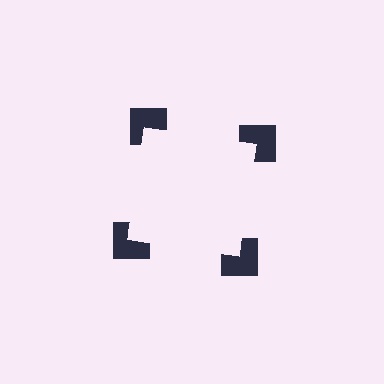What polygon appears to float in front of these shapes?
An illusory square — its edges are inferred from the aligned wedge cuts in the notched squares, not physically drawn.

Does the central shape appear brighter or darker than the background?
It typically appears slightly brighter than the background, even though no actual brightness change is drawn.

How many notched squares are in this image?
There are 4 — one at each vertex of the illusory square.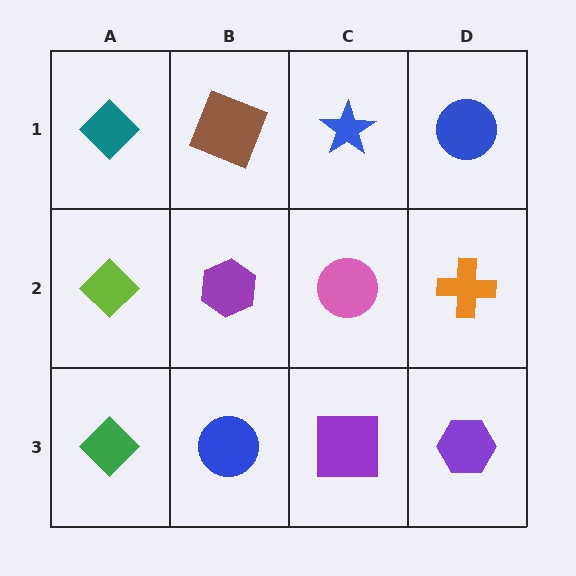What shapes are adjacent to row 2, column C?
A blue star (row 1, column C), a purple square (row 3, column C), a purple hexagon (row 2, column B), an orange cross (row 2, column D).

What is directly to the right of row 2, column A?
A purple hexagon.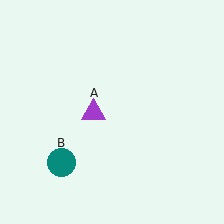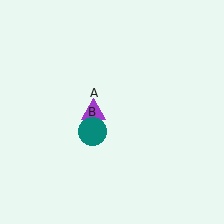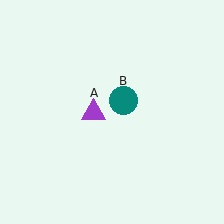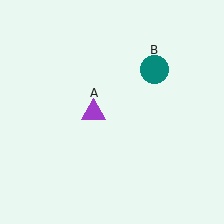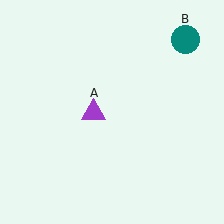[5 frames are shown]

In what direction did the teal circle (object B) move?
The teal circle (object B) moved up and to the right.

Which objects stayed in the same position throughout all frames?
Purple triangle (object A) remained stationary.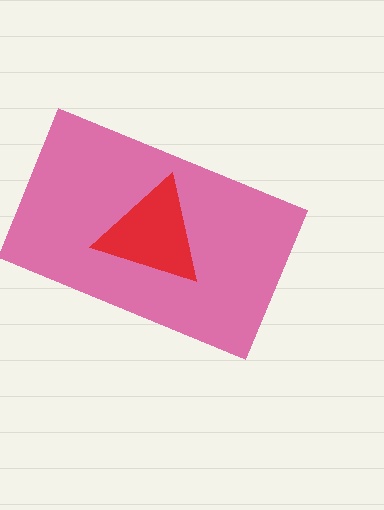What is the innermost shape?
The red triangle.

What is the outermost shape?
The pink rectangle.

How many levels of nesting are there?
2.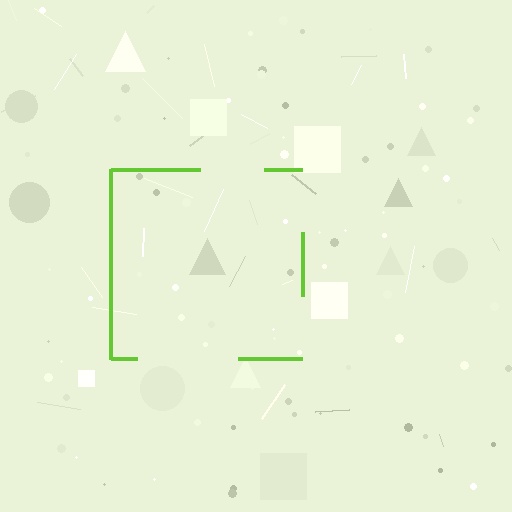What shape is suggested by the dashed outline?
The dashed outline suggests a square.